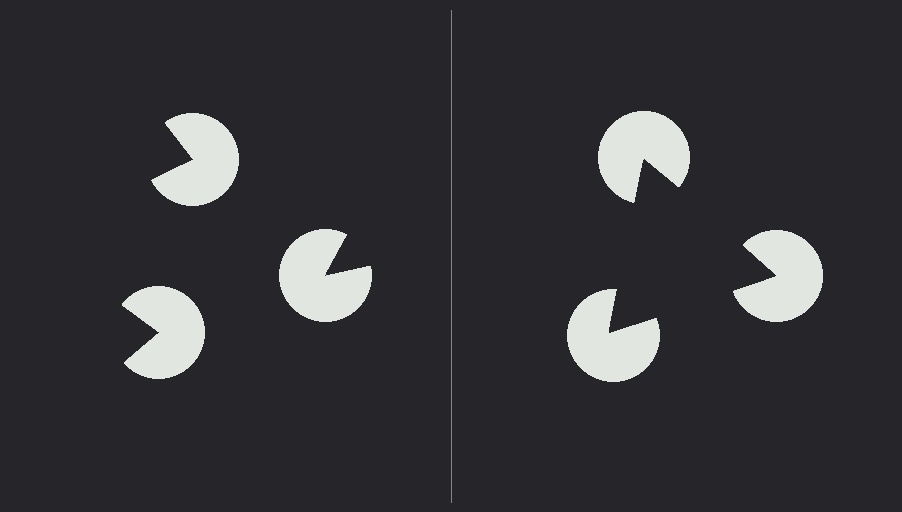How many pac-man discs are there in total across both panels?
6 — 3 on each side.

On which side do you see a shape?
An illusory triangle appears on the right side. On the left side the wedge cuts are rotated, so no coherent shape forms.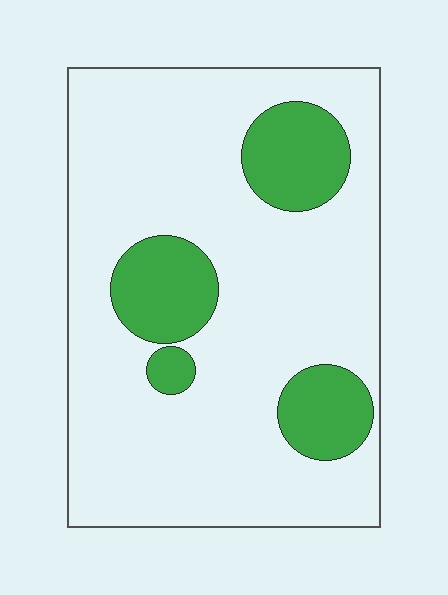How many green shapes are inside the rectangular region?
4.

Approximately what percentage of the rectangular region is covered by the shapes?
Approximately 20%.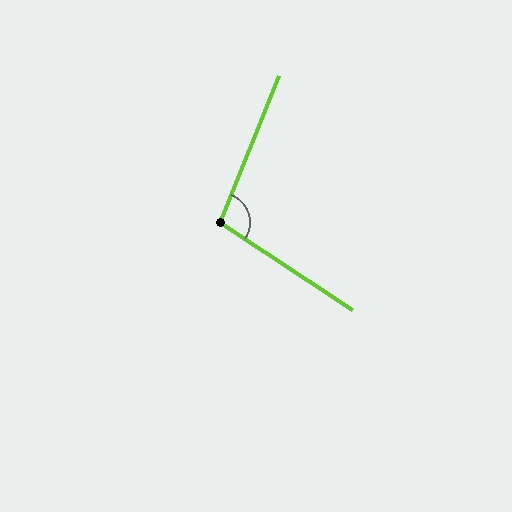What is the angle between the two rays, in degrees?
Approximately 102 degrees.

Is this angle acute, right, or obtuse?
It is obtuse.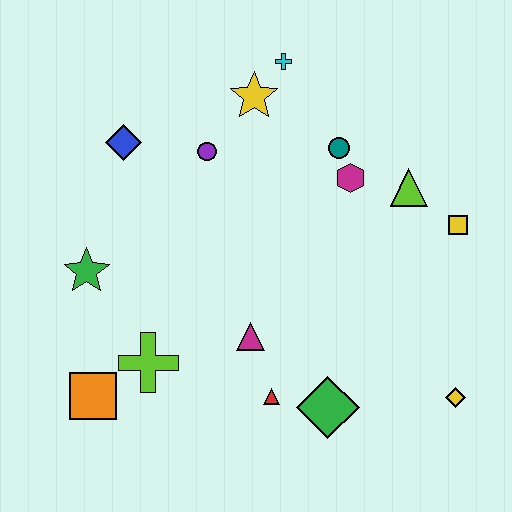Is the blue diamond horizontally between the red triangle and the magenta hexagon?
No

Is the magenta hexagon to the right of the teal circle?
Yes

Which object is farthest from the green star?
The yellow diamond is farthest from the green star.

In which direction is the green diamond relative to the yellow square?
The green diamond is below the yellow square.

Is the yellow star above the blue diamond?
Yes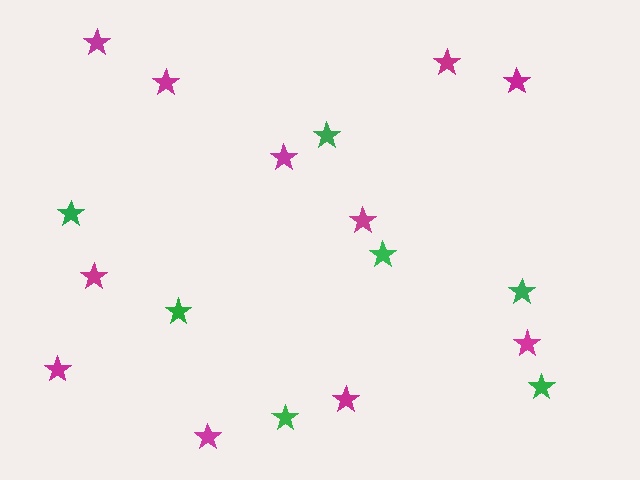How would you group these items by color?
There are 2 groups: one group of magenta stars (11) and one group of green stars (7).